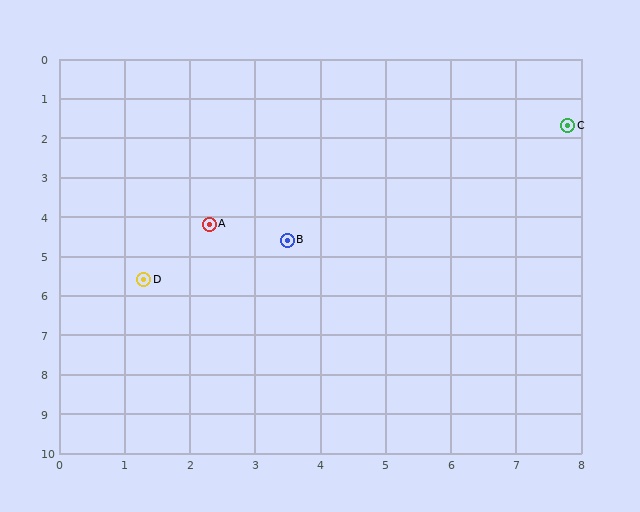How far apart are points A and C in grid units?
Points A and C are about 6.0 grid units apart.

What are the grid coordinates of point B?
Point B is at approximately (3.5, 4.6).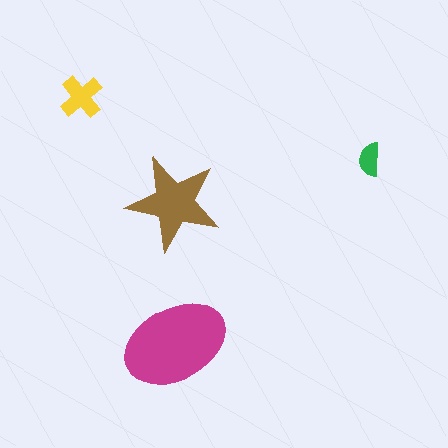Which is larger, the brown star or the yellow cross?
The brown star.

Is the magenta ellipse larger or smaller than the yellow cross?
Larger.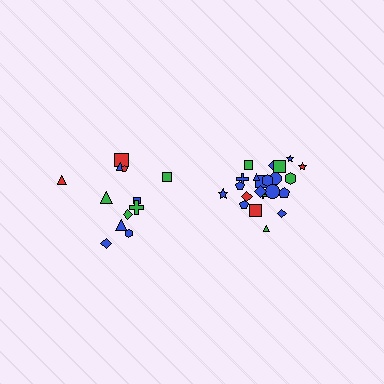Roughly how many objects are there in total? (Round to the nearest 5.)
Roughly 35 objects in total.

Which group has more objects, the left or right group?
The right group.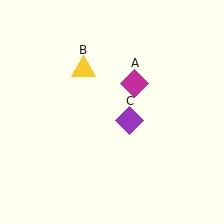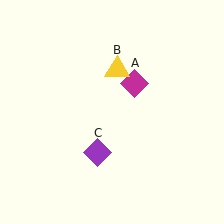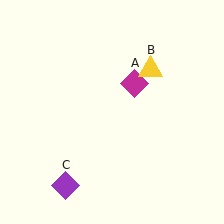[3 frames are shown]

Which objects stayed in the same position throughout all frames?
Magenta diamond (object A) remained stationary.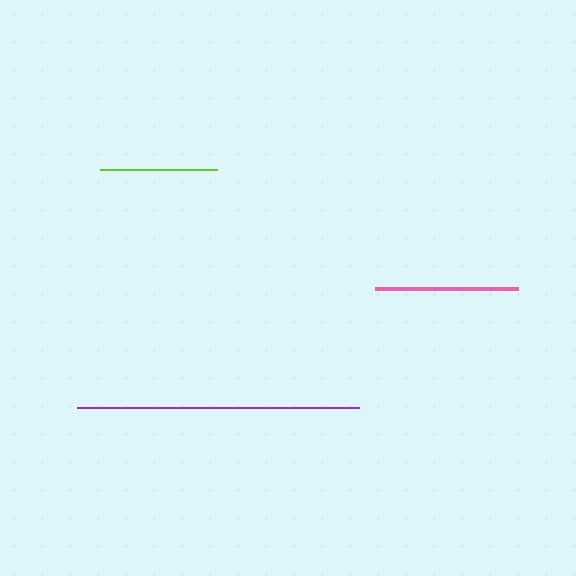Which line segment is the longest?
The purple line is the longest at approximately 282 pixels.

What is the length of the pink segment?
The pink segment is approximately 143 pixels long.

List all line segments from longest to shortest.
From longest to shortest: purple, pink, lime.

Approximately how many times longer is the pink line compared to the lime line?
The pink line is approximately 1.2 times the length of the lime line.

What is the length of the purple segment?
The purple segment is approximately 282 pixels long.